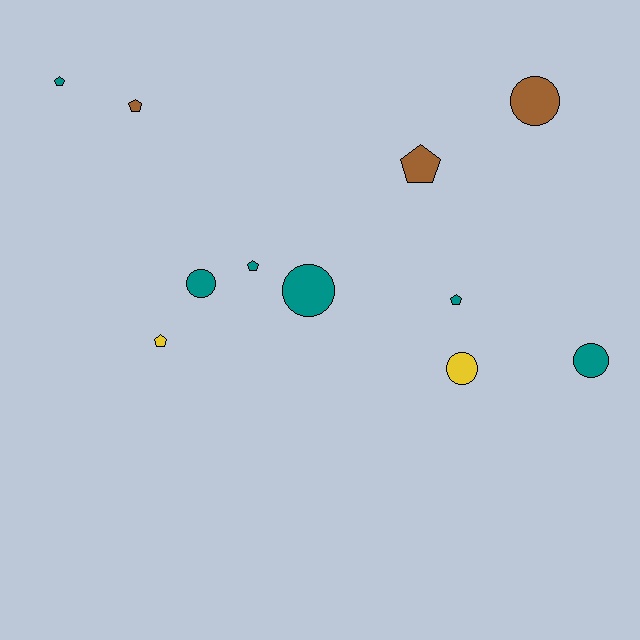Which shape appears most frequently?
Pentagon, with 6 objects.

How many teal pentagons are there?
There are 3 teal pentagons.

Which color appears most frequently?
Teal, with 6 objects.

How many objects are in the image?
There are 11 objects.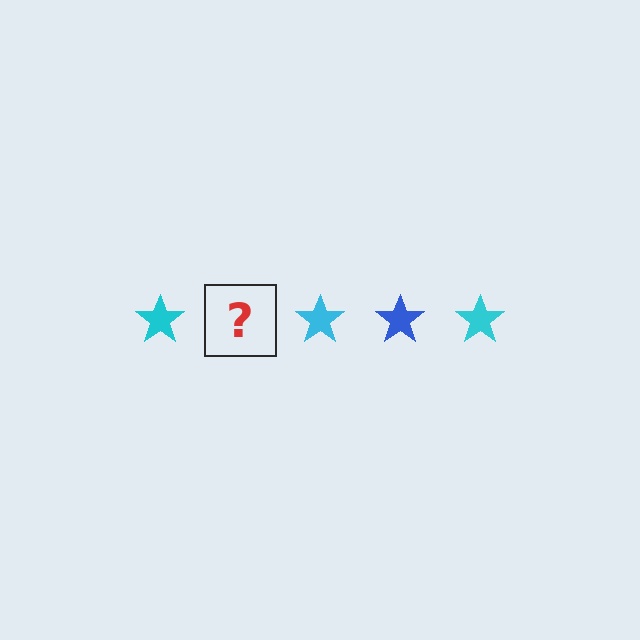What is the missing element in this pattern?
The missing element is a blue star.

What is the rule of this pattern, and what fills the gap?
The rule is that the pattern cycles through cyan, blue stars. The gap should be filled with a blue star.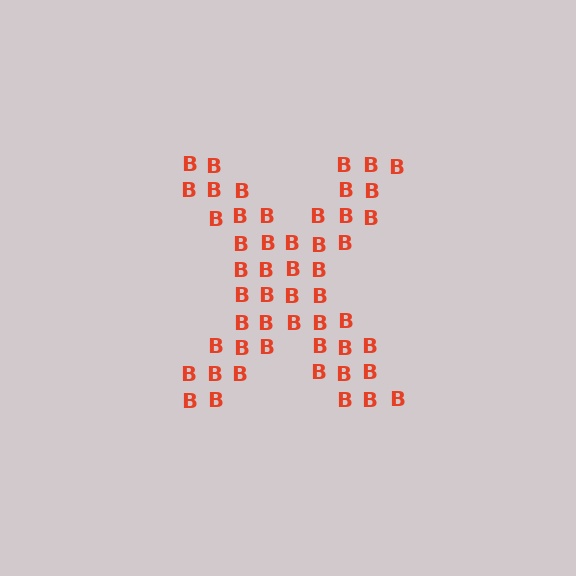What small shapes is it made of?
It is made of small letter B's.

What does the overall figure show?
The overall figure shows the letter X.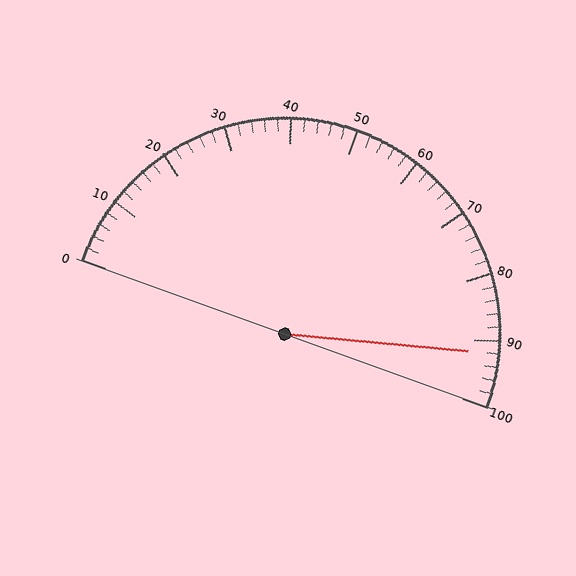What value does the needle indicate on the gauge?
The needle indicates approximately 92.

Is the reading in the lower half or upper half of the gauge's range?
The reading is in the upper half of the range (0 to 100).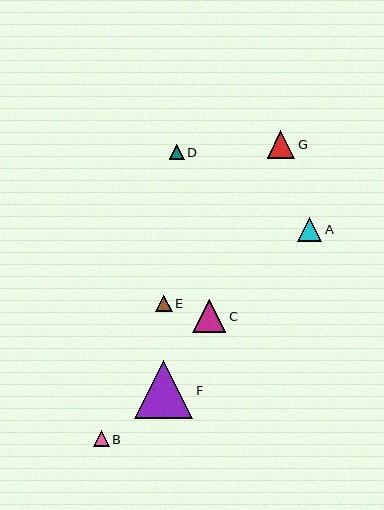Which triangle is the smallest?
Triangle D is the smallest with a size of approximately 15 pixels.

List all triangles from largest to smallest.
From largest to smallest: F, C, G, A, E, B, D.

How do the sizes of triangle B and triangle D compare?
Triangle B and triangle D are approximately the same size.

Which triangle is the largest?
Triangle F is the largest with a size of approximately 59 pixels.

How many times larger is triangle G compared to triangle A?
Triangle G is approximately 1.2 times the size of triangle A.